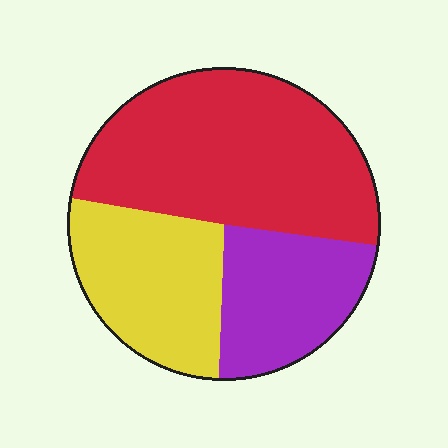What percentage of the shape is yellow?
Yellow covers roughly 25% of the shape.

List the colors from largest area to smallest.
From largest to smallest: red, yellow, purple.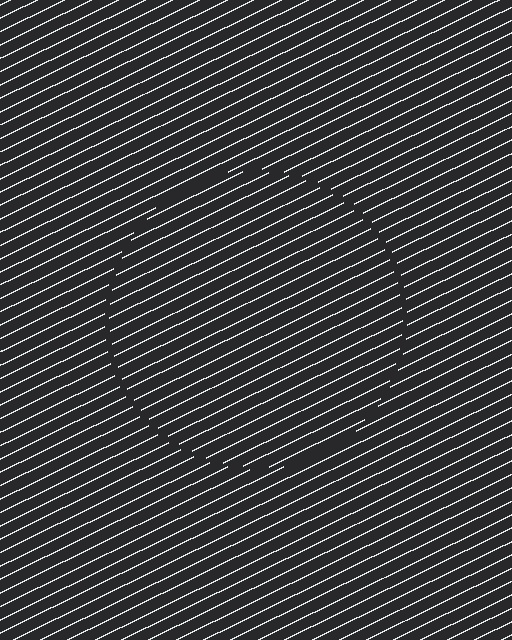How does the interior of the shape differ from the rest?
The interior of the shape contains the same grating, shifted by half a period — the contour is defined by the phase discontinuity where line-ends from the inner and outer gratings abut.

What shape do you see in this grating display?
An illusory circle. The interior of the shape contains the same grating, shifted by half a period — the contour is defined by the phase discontinuity where line-ends from the inner and outer gratings abut.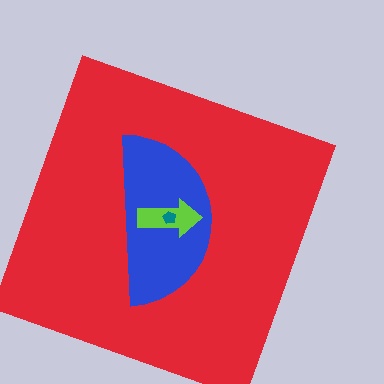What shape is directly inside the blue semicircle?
The lime arrow.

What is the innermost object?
The teal pentagon.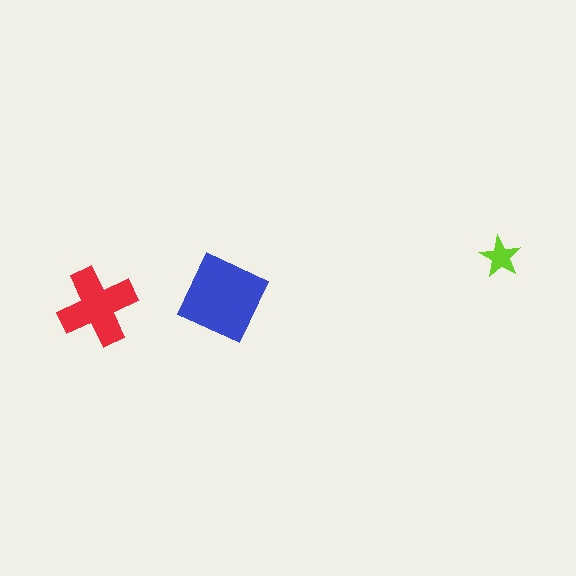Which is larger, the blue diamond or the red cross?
The blue diamond.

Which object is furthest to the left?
The red cross is leftmost.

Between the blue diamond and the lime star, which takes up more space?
The blue diamond.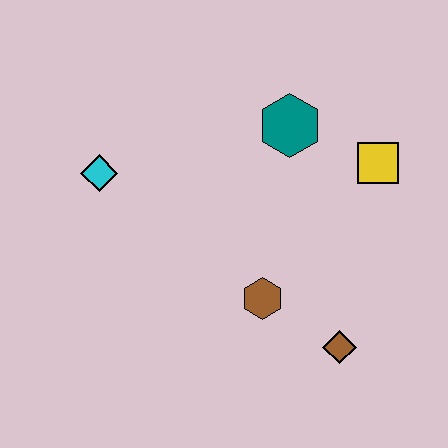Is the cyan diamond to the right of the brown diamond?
No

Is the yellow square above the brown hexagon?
Yes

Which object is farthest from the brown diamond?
The cyan diamond is farthest from the brown diamond.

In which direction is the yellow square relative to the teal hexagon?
The yellow square is to the right of the teal hexagon.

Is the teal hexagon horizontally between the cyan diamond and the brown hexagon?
No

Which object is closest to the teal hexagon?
The yellow square is closest to the teal hexagon.